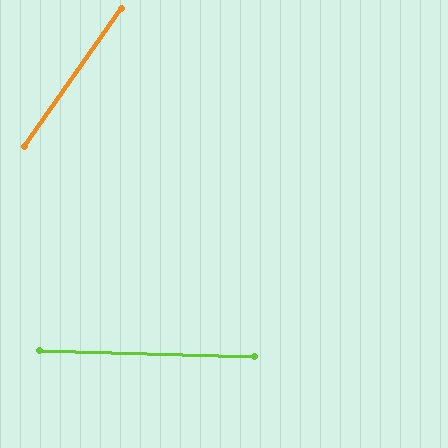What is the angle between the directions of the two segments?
Approximately 57 degrees.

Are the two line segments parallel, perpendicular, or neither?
Neither parallel nor perpendicular — they differ by about 57°.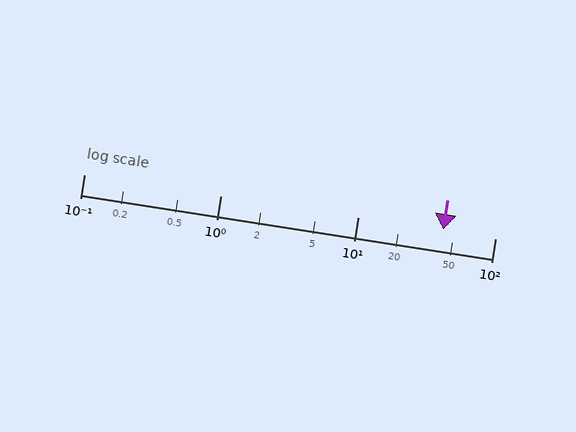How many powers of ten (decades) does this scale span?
The scale spans 3 decades, from 0.1 to 100.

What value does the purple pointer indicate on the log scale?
The pointer indicates approximately 42.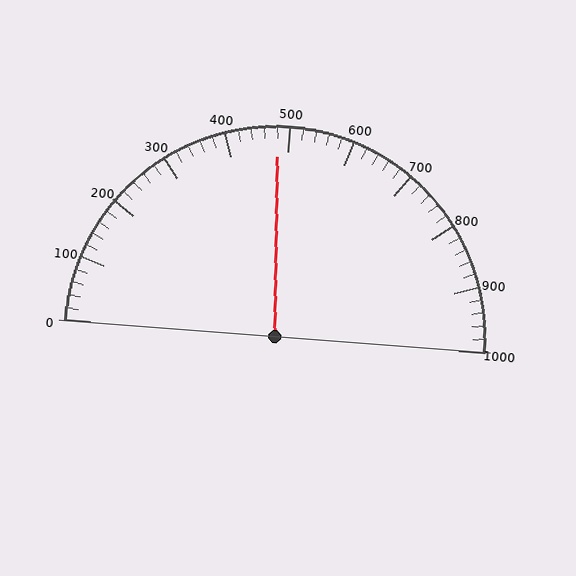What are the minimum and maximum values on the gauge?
The gauge ranges from 0 to 1000.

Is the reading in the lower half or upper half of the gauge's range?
The reading is in the lower half of the range (0 to 1000).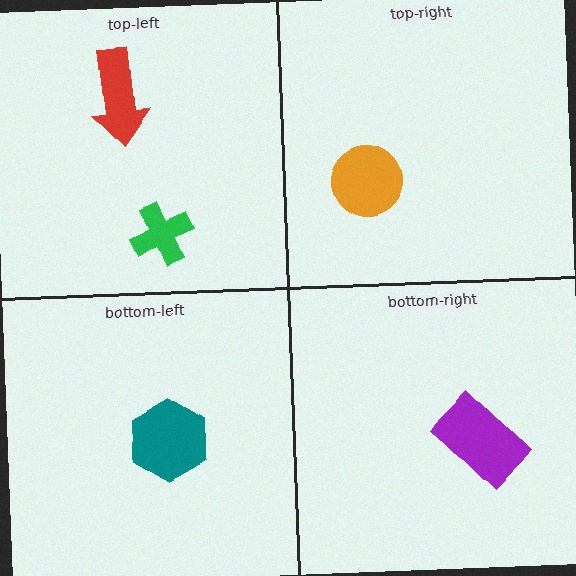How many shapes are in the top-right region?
1.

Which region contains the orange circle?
The top-right region.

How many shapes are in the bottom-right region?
1.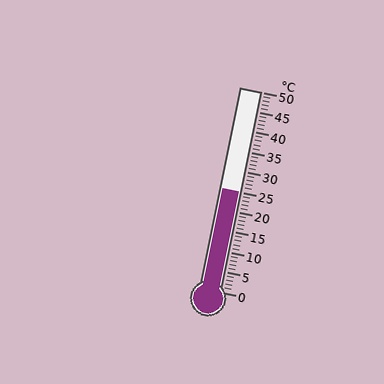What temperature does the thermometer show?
The thermometer shows approximately 25°C.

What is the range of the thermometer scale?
The thermometer scale ranges from 0°C to 50°C.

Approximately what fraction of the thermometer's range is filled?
The thermometer is filled to approximately 50% of its range.